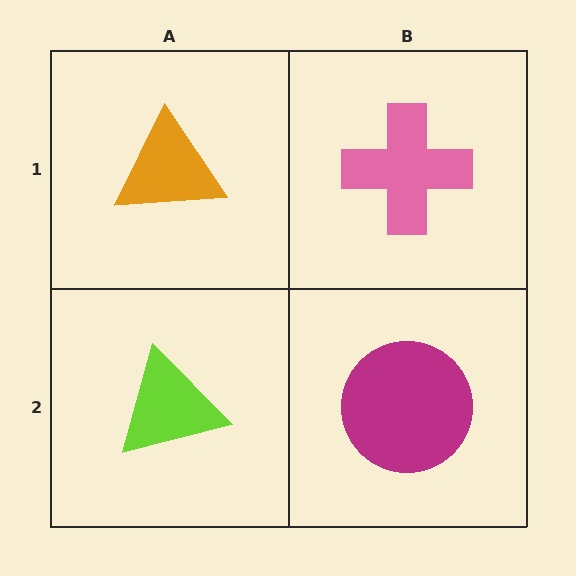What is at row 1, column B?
A pink cross.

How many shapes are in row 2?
2 shapes.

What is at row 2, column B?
A magenta circle.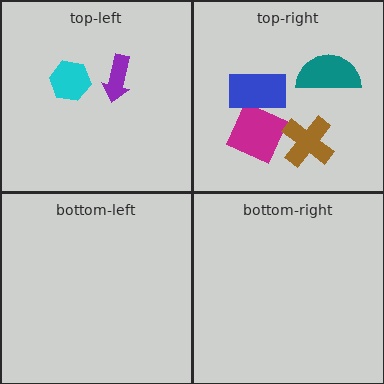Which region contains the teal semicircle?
The top-right region.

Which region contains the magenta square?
The top-right region.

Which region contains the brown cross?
The top-right region.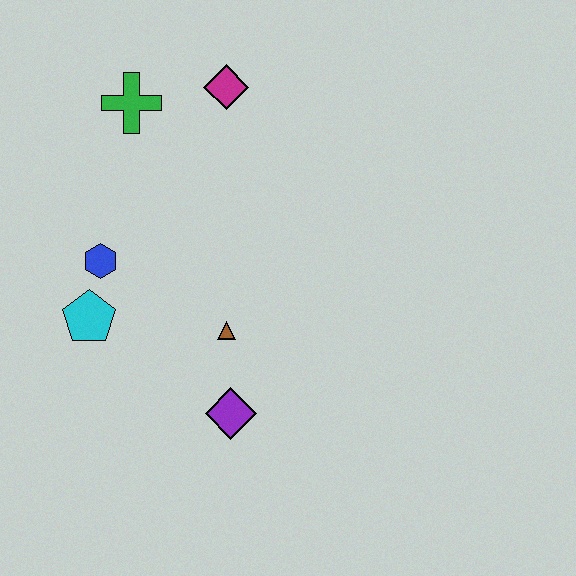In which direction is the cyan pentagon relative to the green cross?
The cyan pentagon is below the green cross.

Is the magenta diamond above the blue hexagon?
Yes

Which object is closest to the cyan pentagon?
The blue hexagon is closest to the cyan pentagon.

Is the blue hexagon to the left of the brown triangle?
Yes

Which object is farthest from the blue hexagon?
The magenta diamond is farthest from the blue hexagon.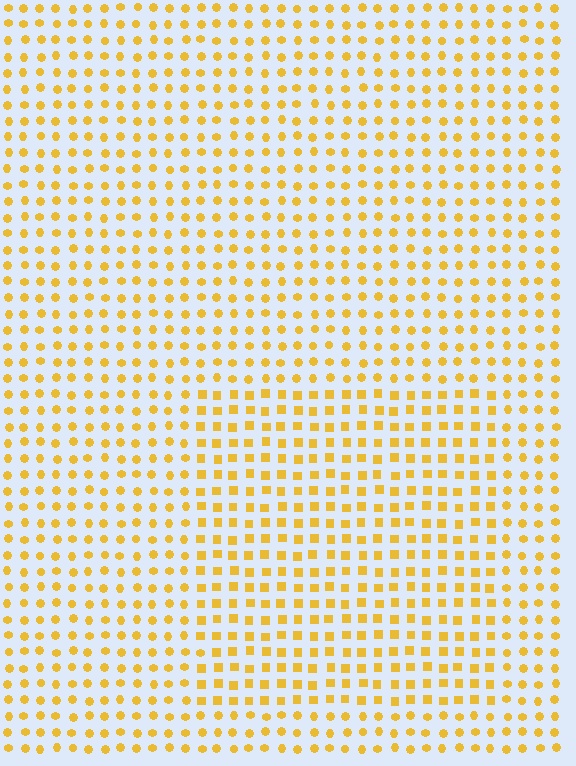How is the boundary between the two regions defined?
The boundary is defined by a change in element shape: squares inside vs. circles outside. All elements share the same color and spacing.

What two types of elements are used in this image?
The image uses squares inside the rectangle region and circles outside it.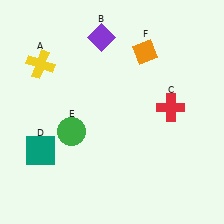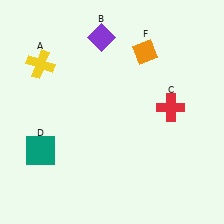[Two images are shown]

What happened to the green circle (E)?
The green circle (E) was removed in Image 2. It was in the bottom-left area of Image 1.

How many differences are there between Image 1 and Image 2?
There is 1 difference between the two images.